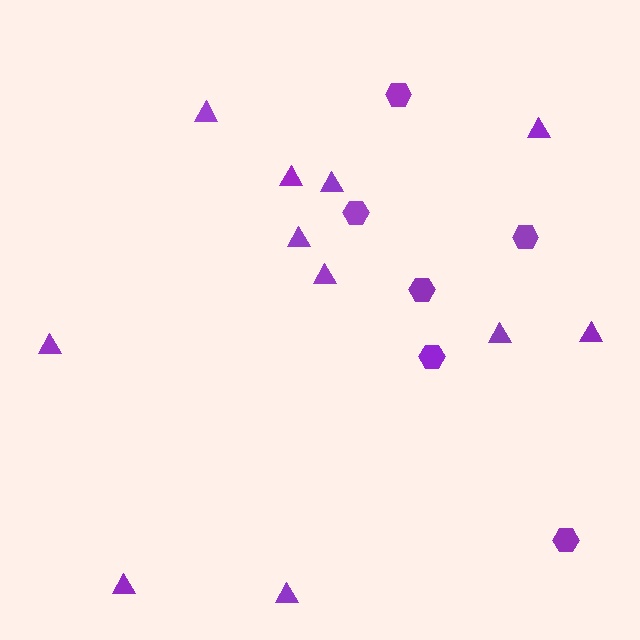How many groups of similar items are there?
There are 2 groups: one group of triangles (11) and one group of hexagons (6).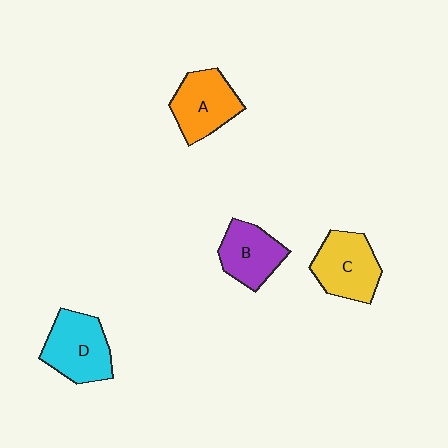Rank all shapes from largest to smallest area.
From largest to smallest: D (cyan), C (yellow), A (orange), B (purple).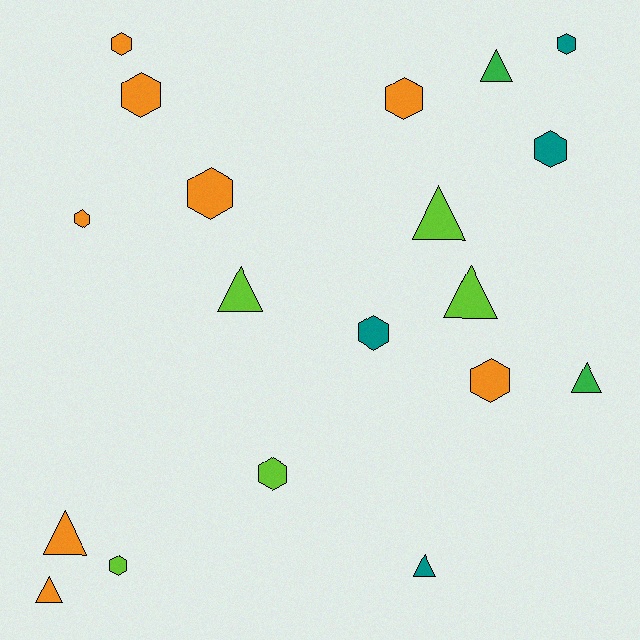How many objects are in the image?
There are 19 objects.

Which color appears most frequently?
Orange, with 8 objects.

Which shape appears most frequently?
Hexagon, with 11 objects.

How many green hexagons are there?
There are no green hexagons.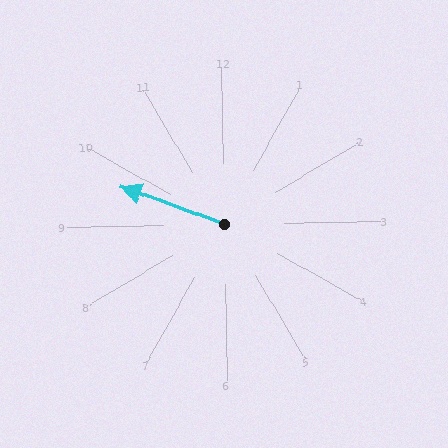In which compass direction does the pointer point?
West.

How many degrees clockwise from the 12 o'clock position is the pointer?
Approximately 291 degrees.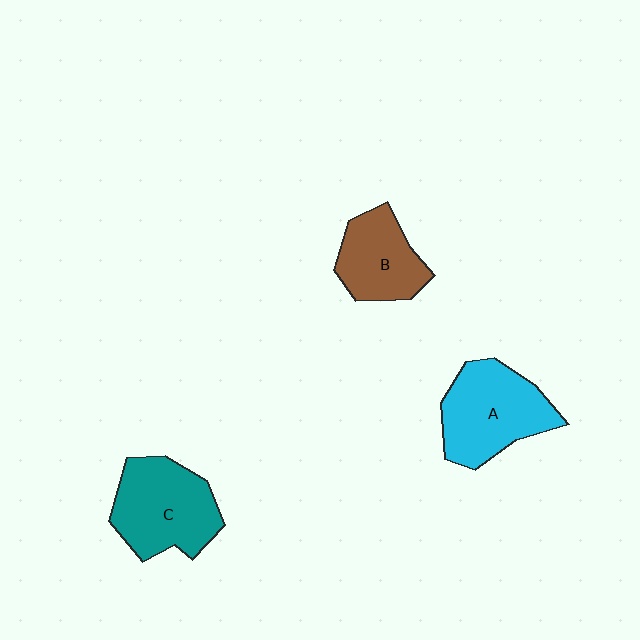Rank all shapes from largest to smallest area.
From largest to smallest: A (cyan), C (teal), B (brown).